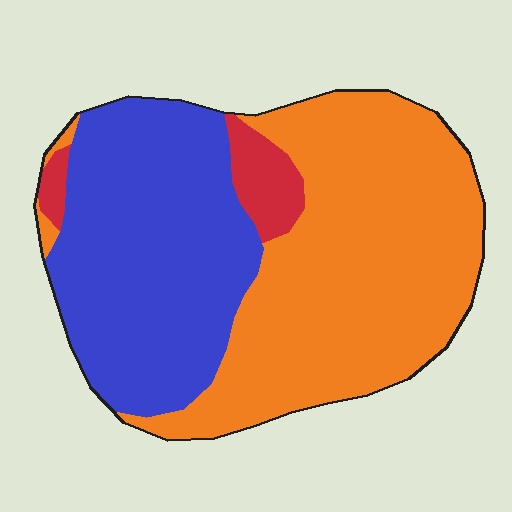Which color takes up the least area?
Red, at roughly 5%.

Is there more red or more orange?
Orange.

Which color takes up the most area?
Orange, at roughly 55%.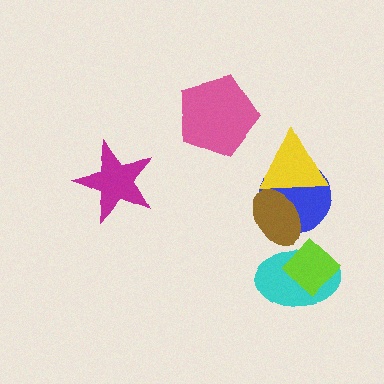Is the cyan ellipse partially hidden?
Yes, it is partially covered by another shape.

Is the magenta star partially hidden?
No, no other shape covers it.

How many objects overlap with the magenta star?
0 objects overlap with the magenta star.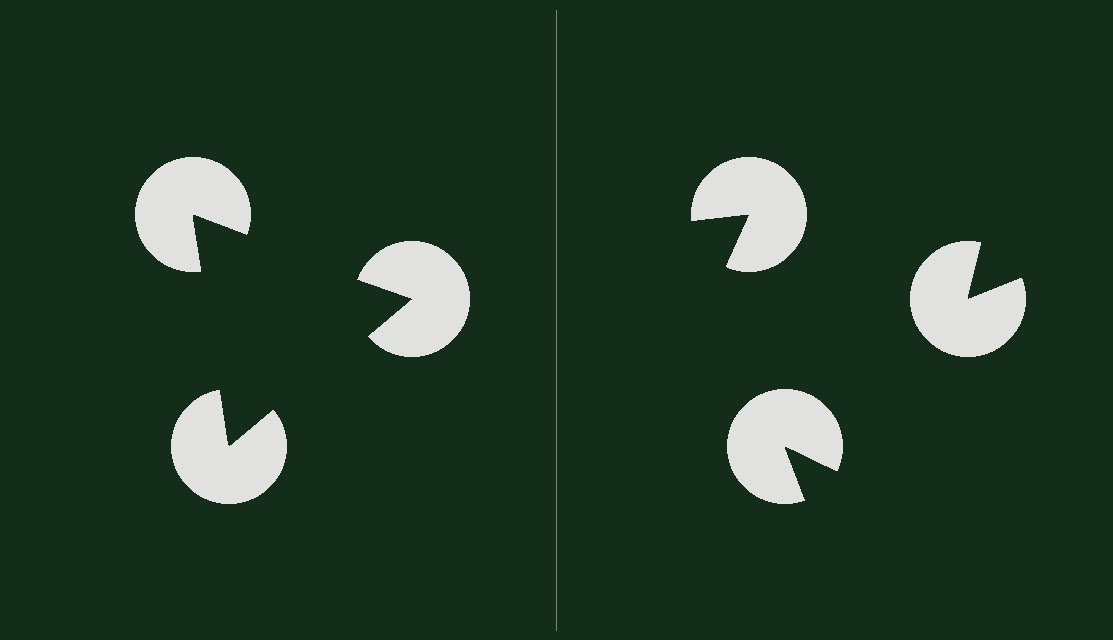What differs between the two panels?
The pac-man discs are positioned identically on both sides; only the wedge orientations differ. On the left they align to a triangle; on the right they are misaligned.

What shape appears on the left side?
An illusory triangle.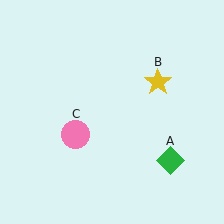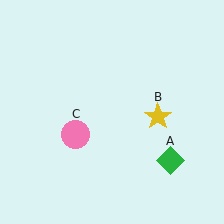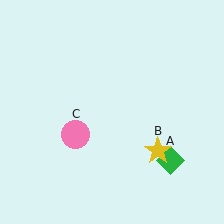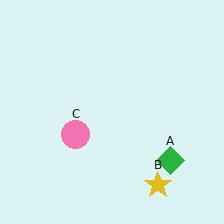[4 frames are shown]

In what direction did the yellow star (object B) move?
The yellow star (object B) moved down.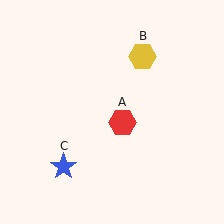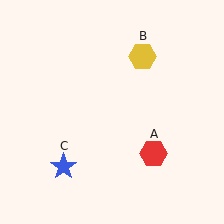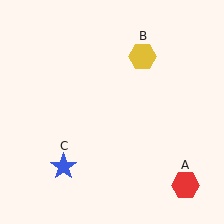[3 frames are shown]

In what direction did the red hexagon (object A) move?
The red hexagon (object A) moved down and to the right.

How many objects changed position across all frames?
1 object changed position: red hexagon (object A).